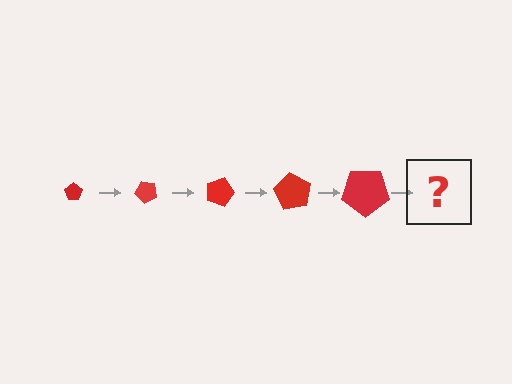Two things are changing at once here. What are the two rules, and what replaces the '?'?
The two rules are that the pentagon grows larger each step and it rotates 45 degrees each step. The '?' should be a pentagon, larger than the previous one and rotated 225 degrees from the start.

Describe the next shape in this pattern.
It should be a pentagon, larger than the previous one and rotated 225 degrees from the start.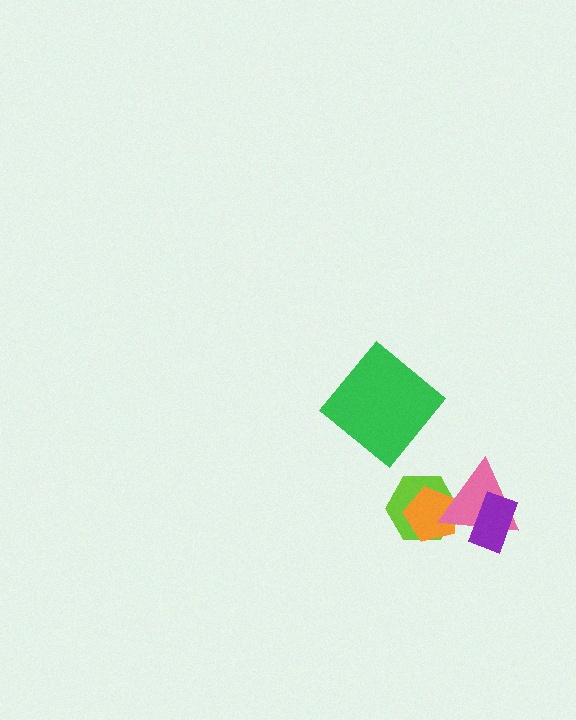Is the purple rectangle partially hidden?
No, no other shape covers it.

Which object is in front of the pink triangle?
The purple rectangle is in front of the pink triangle.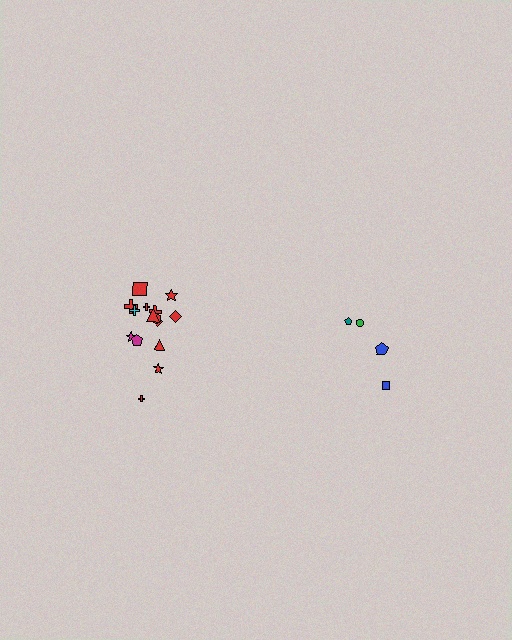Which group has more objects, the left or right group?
The left group.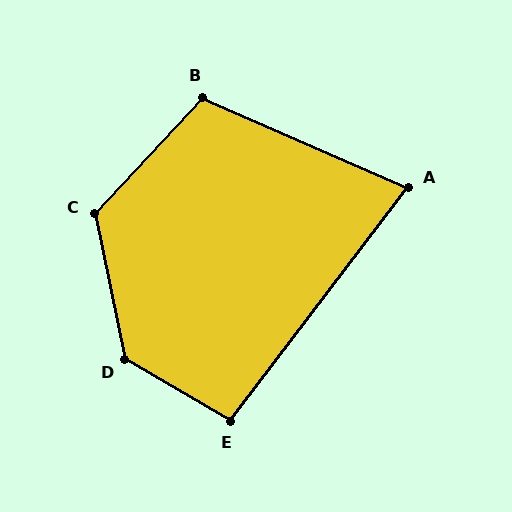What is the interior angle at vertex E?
Approximately 97 degrees (obtuse).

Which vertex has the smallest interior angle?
A, at approximately 76 degrees.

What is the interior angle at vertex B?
Approximately 110 degrees (obtuse).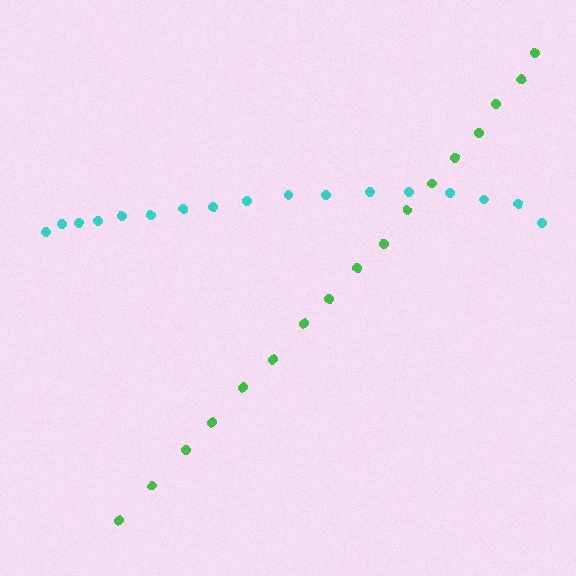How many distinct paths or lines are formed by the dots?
There are 2 distinct paths.